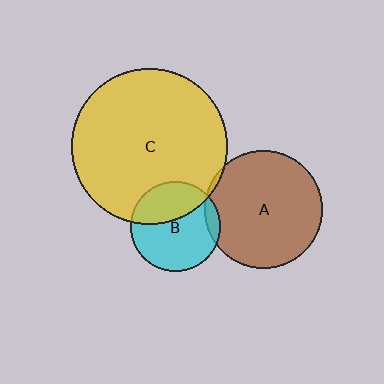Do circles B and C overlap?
Yes.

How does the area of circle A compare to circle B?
Approximately 1.7 times.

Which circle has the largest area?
Circle C (yellow).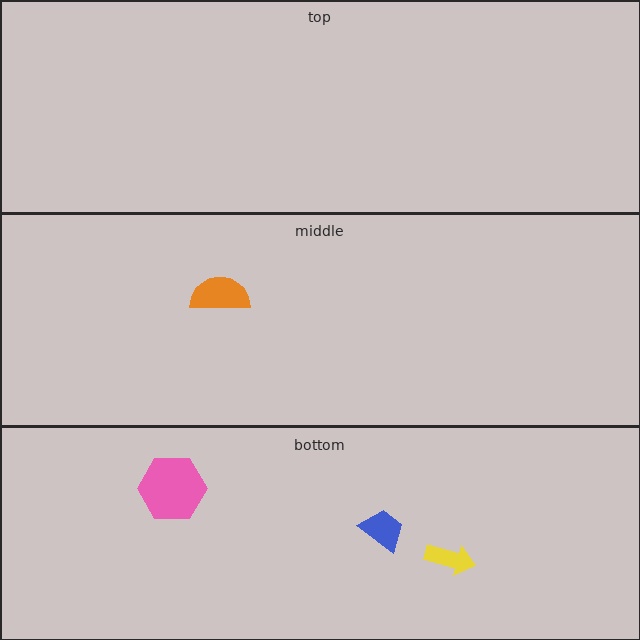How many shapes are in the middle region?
1.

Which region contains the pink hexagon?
The bottom region.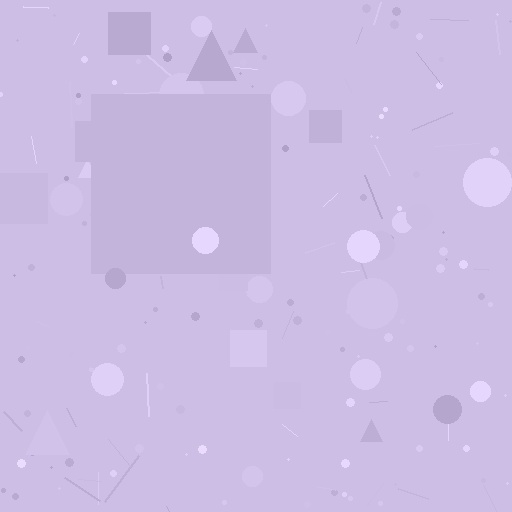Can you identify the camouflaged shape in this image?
The camouflaged shape is a square.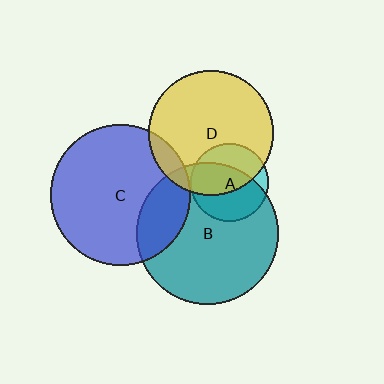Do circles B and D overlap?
Yes.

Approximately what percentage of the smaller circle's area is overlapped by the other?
Approximately 15%.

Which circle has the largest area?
Circle B (teal).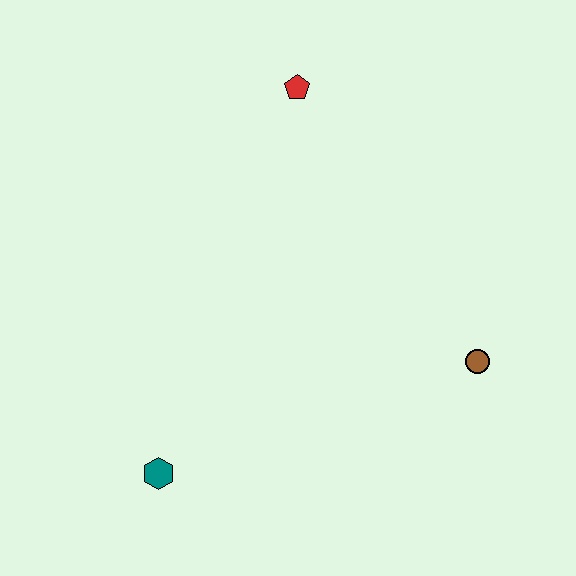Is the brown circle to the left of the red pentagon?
No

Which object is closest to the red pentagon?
The brown circle is closest to the red pentagon.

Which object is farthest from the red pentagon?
The teal hexagon is farthest from the red pentagon.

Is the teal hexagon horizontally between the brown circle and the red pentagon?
No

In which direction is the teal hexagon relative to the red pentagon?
The teal hexagon is below the red pentagon.